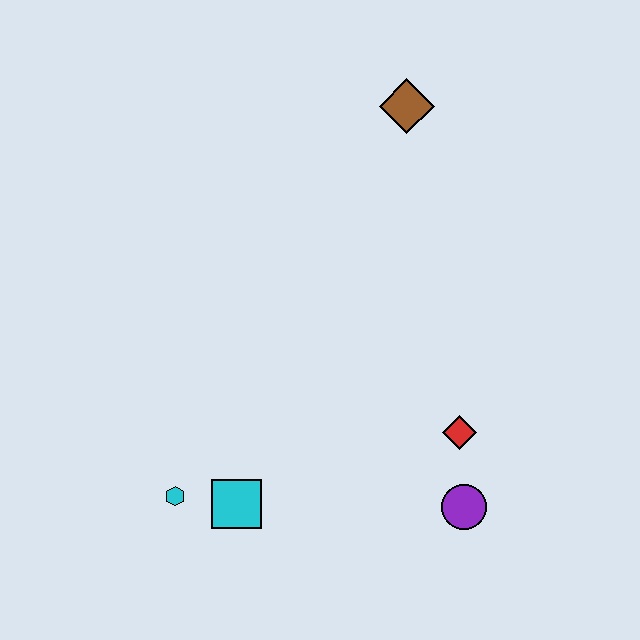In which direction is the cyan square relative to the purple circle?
The cyan square is to the left of the purple circle.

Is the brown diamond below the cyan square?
No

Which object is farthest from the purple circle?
The brown diamond is farthest from the purple circle.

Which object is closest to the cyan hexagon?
The cyan square is closest to the cyan hexagon.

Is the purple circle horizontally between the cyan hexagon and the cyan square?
No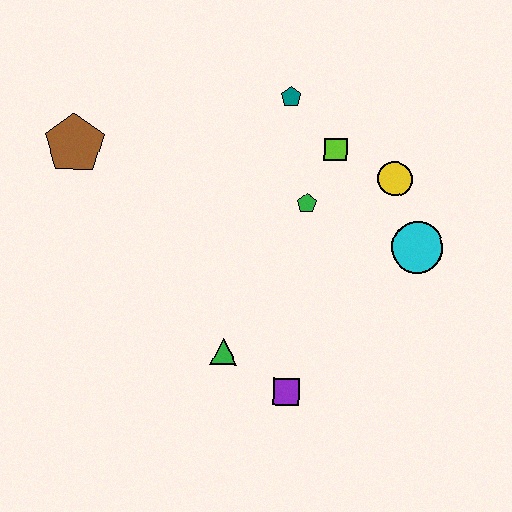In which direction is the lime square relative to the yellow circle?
The lime square is to the left of the yellow circle.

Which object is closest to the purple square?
The green triangle is closest to the purple square.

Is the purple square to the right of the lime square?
No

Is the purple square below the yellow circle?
Yes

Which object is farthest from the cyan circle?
The brown pentagon is farthest from the cyan circle.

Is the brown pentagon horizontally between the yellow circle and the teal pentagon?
No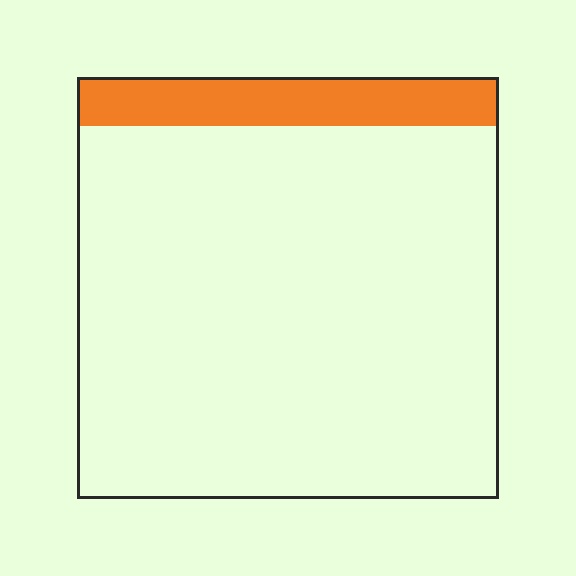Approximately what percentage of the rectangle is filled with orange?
Approximately 10%.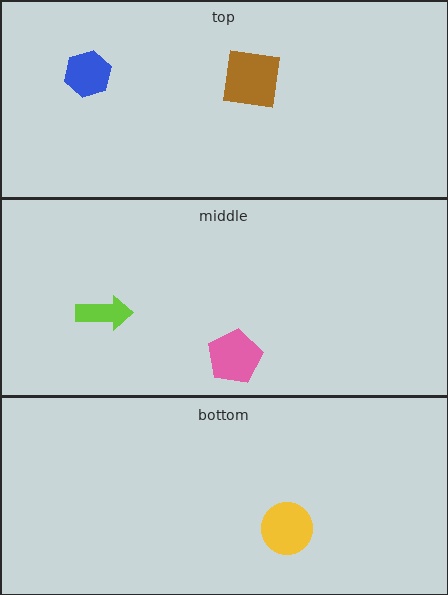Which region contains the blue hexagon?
The top region.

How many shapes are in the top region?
2.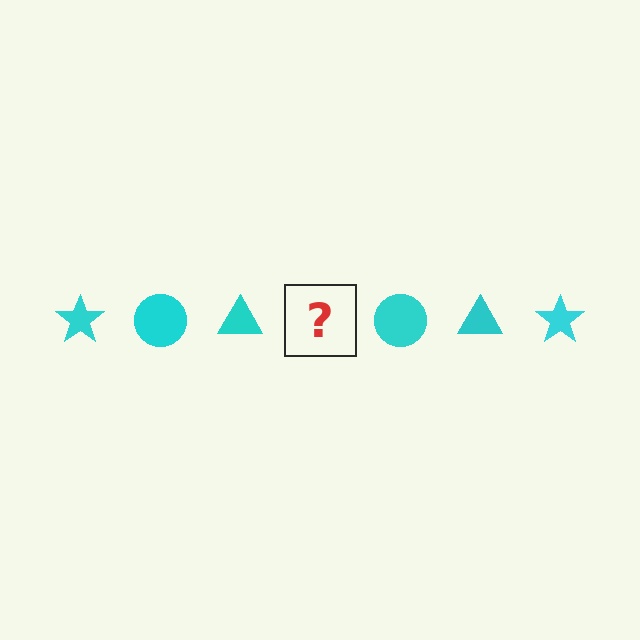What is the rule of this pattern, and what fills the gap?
The rule is that the pattern cycles through star, circle, triangle shapes in cyan. The gap should be filled with a cyan star.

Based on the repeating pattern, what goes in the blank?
The blank should be a cyan star.